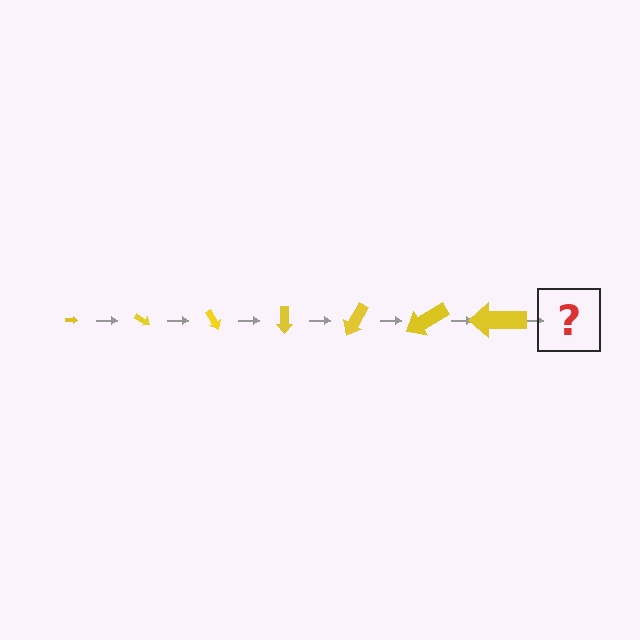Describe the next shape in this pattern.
It should be an arrow, larger than the previous one and rotated 210 degrees from the start.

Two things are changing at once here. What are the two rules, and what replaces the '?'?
The two rules are that the arrow grows larger each step and it rotates 30 degrees each step. The '?' should be an arrow, larger than the previous one and rotated 210 degrees from the start.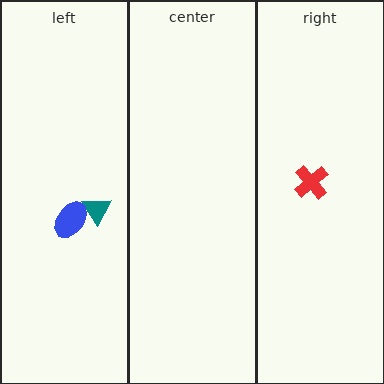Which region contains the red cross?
The right region.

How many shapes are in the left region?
2.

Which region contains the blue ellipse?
The left region.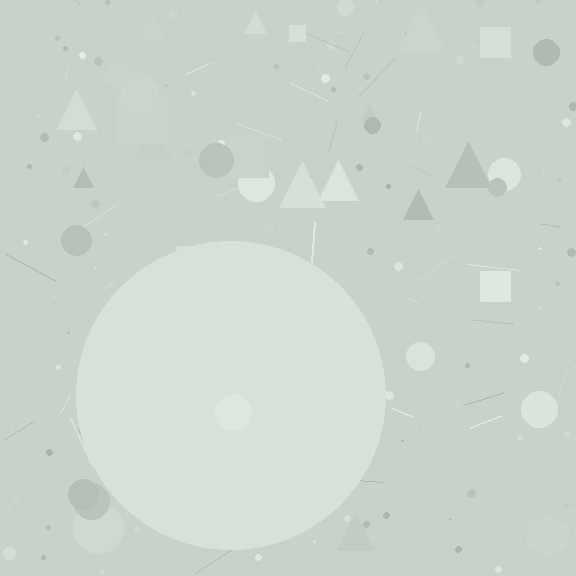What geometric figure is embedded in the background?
A circle is embedded in the background.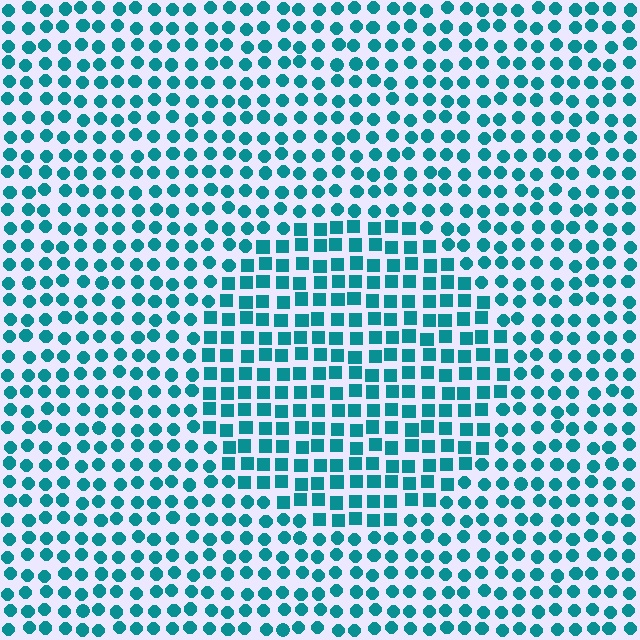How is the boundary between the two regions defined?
The boundary is defined by a change in element shape: squares inside vs. circles outside. All elements share the same color and spacing.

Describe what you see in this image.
The image is filled with small teal elements arranged in a uniform grid. A circle-shaped region contains squares, while the surrounding area contains circles. The boundary is defined purely by the change in element shape.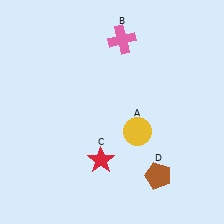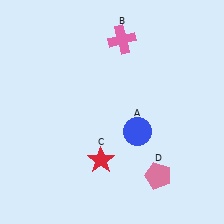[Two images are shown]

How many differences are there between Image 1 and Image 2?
There are 2 differences between the two images.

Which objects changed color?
A changed from yellow to blue. D changed from brown to pink.